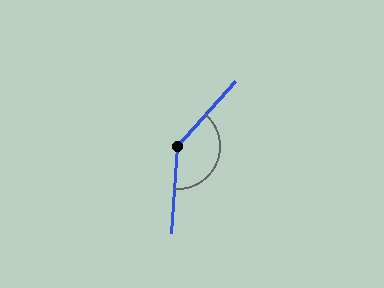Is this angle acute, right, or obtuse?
It is obtuse.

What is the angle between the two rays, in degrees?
Approximately 142 degrees.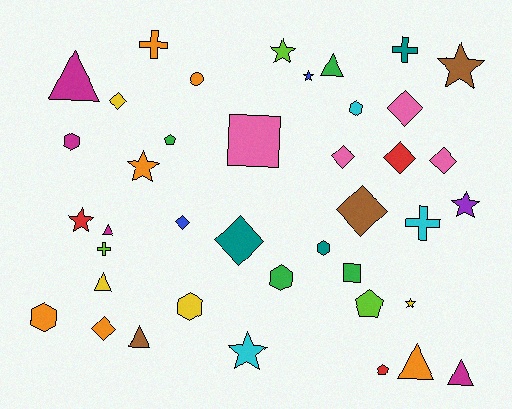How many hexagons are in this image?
There are 6 hexagons.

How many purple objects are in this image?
There is 1 purple object.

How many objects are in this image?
There are 40 objects.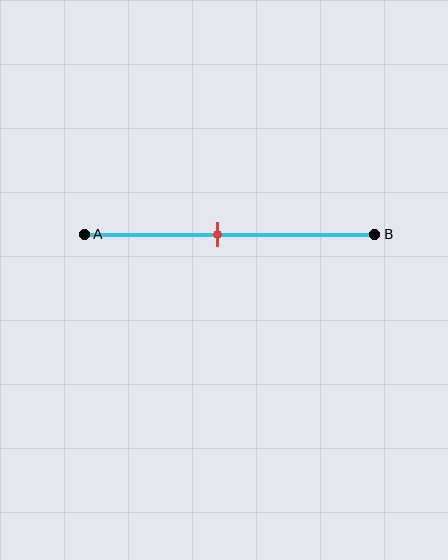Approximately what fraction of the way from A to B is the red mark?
The red mark is approximately 45% of the way from A to B.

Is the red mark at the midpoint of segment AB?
No, the mark is at about 45% from A, not at the 50% midpoint.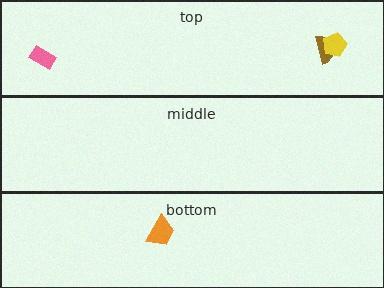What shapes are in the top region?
The brown semicircle, the yellow pentagon, the pink rectangle.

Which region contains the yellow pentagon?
The top region.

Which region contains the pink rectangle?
The top region.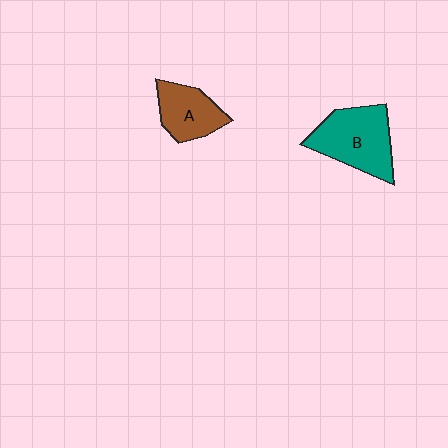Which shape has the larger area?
Shape B (teal).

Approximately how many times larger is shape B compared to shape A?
Approximately 1.5 times.